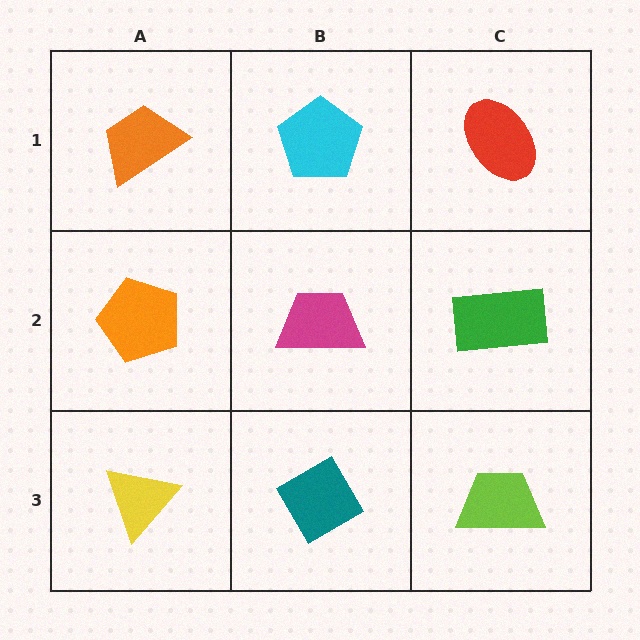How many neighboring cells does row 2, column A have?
3.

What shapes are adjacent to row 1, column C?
A green rectangle (row 2, column C), a cyan pentagon (row 1, column B).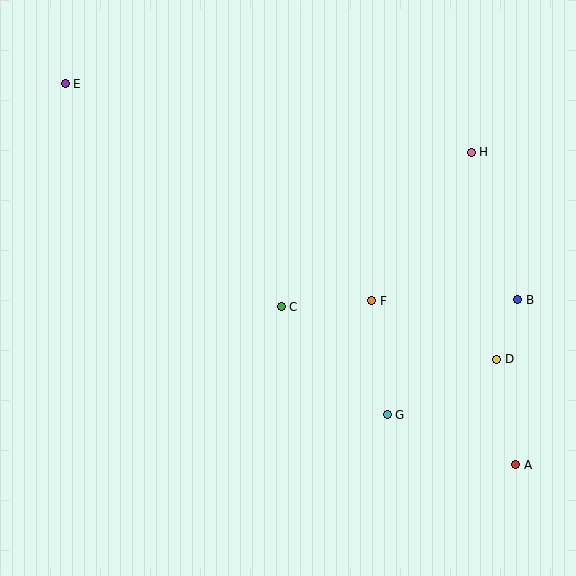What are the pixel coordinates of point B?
Point B is at (518, 300).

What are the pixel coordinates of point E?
Point E is at (65, 84).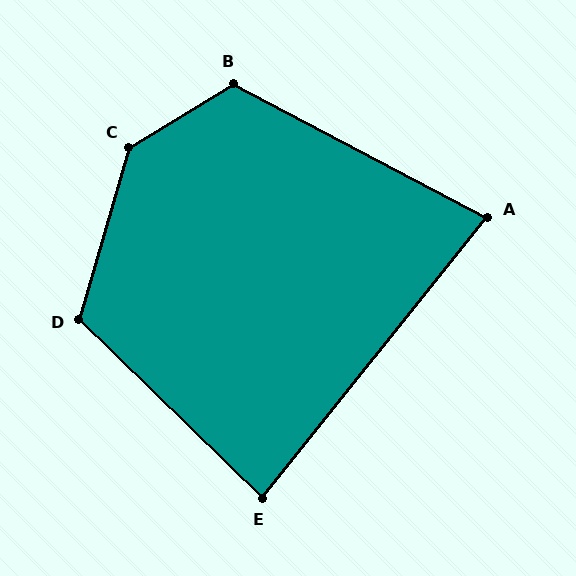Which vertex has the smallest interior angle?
A, at approximately 79 degrees.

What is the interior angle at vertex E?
Approximately 85 degrees (acute).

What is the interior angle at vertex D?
Approximately 118 degrees (obtuse).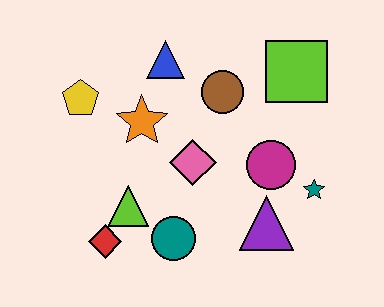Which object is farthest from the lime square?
The red diamond is farthest from the lime square.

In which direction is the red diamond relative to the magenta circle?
The red diamond is to the left of the magenta circle.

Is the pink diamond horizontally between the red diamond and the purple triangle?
Yes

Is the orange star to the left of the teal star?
Yes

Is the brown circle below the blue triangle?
Yes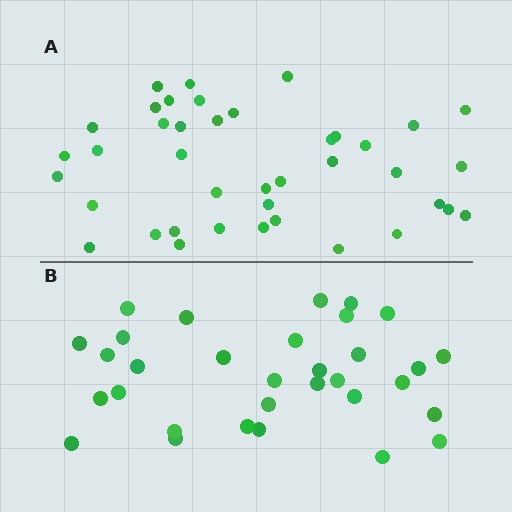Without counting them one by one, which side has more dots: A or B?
Region A (the top region) has more dots.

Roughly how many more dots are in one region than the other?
Region A has roughly 8 or so more dots than region B.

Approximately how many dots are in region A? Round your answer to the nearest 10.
About 40 dots.